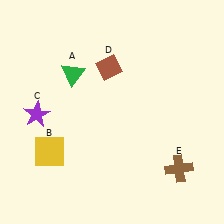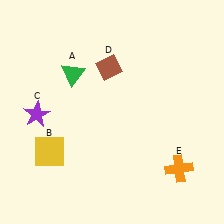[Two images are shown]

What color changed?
The cross (E) changed from brown in Image 1 to orange in Image 2.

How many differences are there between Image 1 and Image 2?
There is 1 difference between the two images.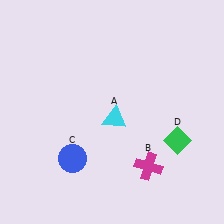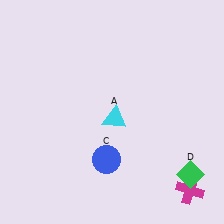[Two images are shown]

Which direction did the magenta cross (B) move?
The magenta cross (B) moved right.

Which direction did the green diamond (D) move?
The green diamond (D) moved down.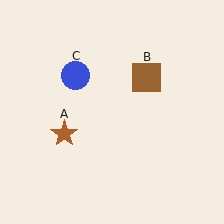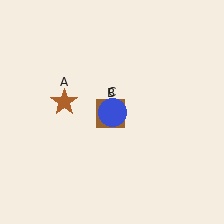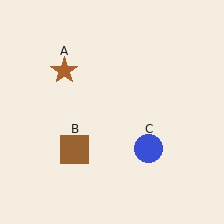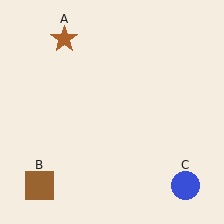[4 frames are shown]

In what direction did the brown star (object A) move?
The brown star (object A) moved up.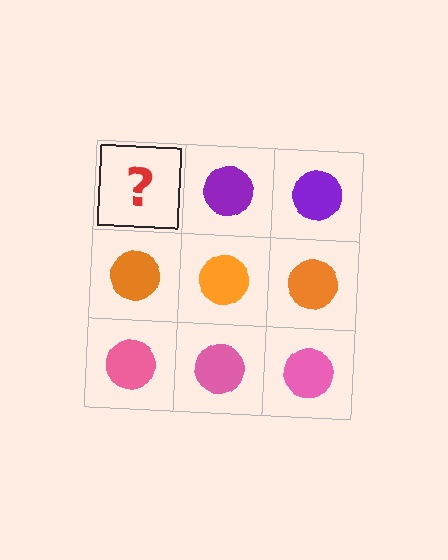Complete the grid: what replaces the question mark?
The question mark should be replaced with a purple circle.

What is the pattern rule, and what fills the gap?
The rule is that each row has a consistent color. The gap should be filled with a purple circle.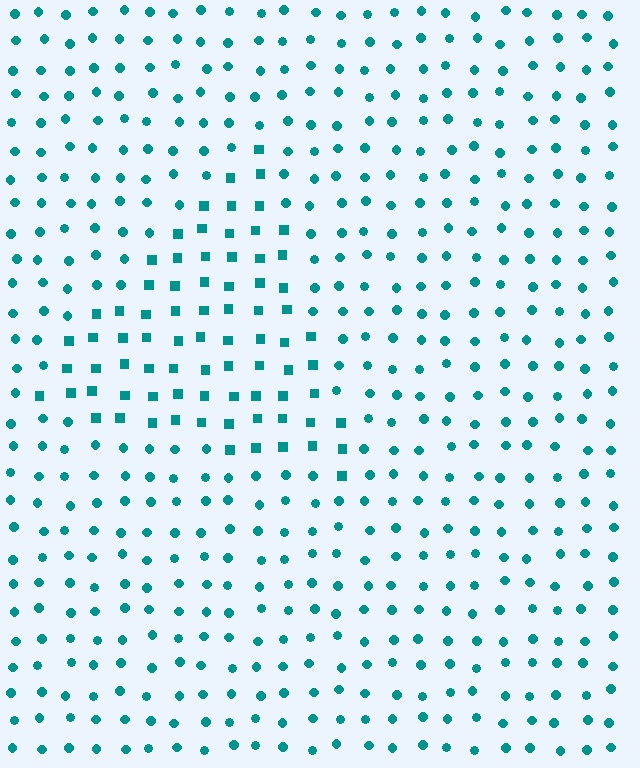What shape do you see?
I see a triangle.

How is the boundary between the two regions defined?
The boundary is defined by a change in element shape: squares inside vs. circles outside. All elements share the same color and spacing.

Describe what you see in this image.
The image is filled with small teal elements arranged in a uniform grid. A triangle-shaped region contains squares, while the surrounding area contains circles. The boundary is defined purely by the change in element shape.